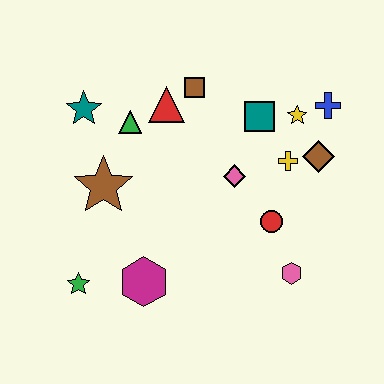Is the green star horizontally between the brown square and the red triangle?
No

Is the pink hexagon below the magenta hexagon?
No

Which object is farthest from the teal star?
The pink hexagon is farthest from the teal star.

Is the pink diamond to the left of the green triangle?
No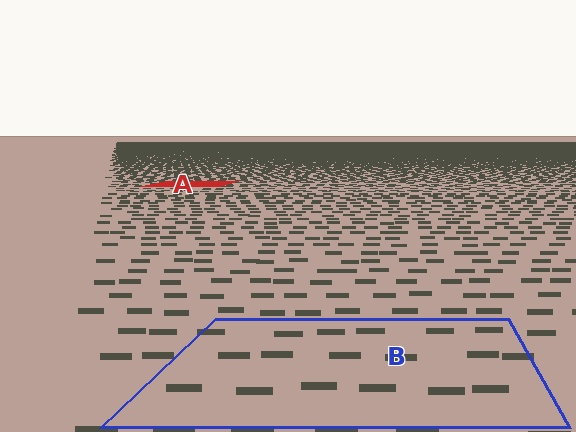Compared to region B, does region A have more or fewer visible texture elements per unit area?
Region A has more texture elements per unit area — they are packed more densely because it is farther away.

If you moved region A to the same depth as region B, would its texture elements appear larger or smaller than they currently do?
They would appear larger. At a closer depth, the same texture elements are projected at a bigger on-screen size.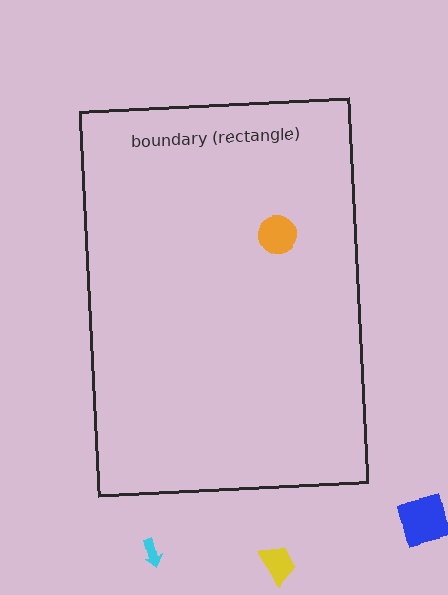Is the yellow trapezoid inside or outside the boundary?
Outside.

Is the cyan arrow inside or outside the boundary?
Outside.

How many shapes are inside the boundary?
1 inside, 3 outside.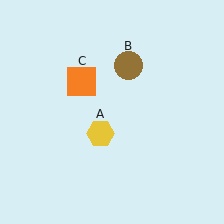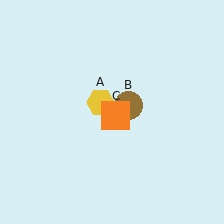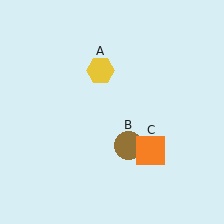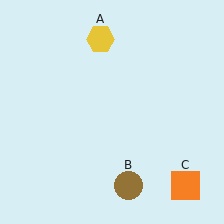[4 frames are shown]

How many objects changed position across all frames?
3 objects changed position: yellow hexagon (object A), brown circle (object B), orange square (object C).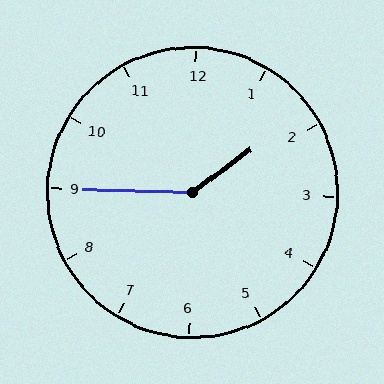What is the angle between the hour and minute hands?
Approximately 142 degrees.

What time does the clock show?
1:45.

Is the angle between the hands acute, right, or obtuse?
It is obtuse.